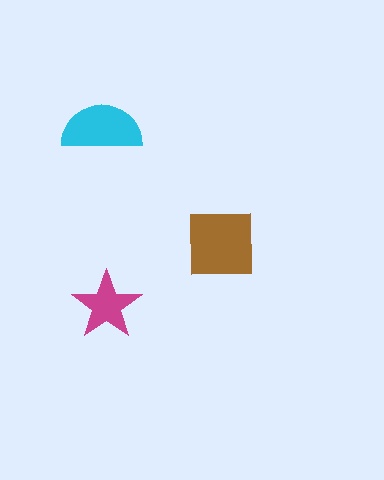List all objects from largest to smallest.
The brown square, the cyan semicircle, the magenta star.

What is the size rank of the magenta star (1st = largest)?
3rd.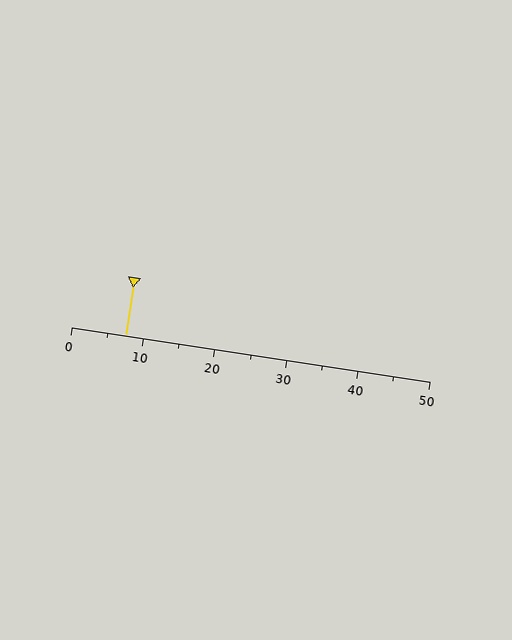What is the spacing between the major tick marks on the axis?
The major ticks are spaced 10 apart.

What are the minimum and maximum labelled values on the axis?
The axis runs from 0 to 50.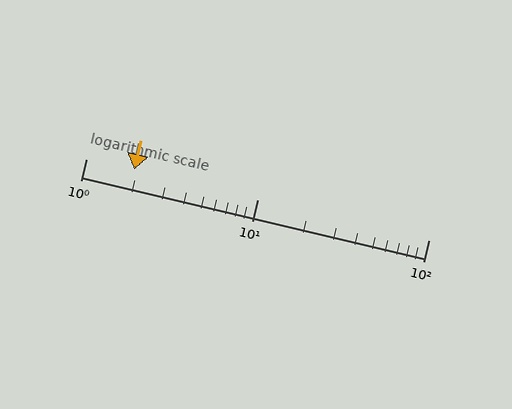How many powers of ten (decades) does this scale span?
The scale spans 2 decades, from 1 to 100.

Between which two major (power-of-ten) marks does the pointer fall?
The pointer is between 1 and 10.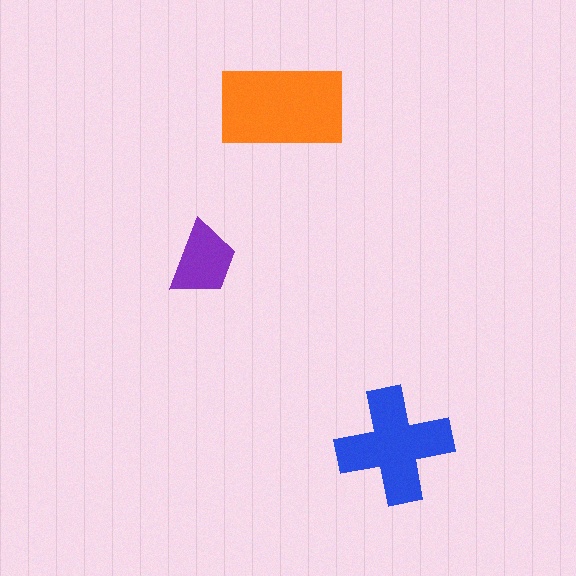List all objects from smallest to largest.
The purple trapezoid, the blue cross, the orange rectangle.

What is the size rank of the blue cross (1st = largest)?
2nd.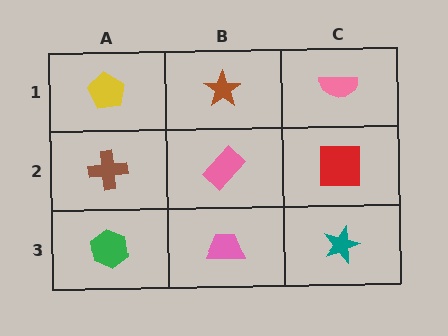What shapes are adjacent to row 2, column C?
A pink semicircle (row 1, column C), a teal star (row 3, column C), a pink rectangle (row 2, column B).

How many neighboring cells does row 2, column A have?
3.